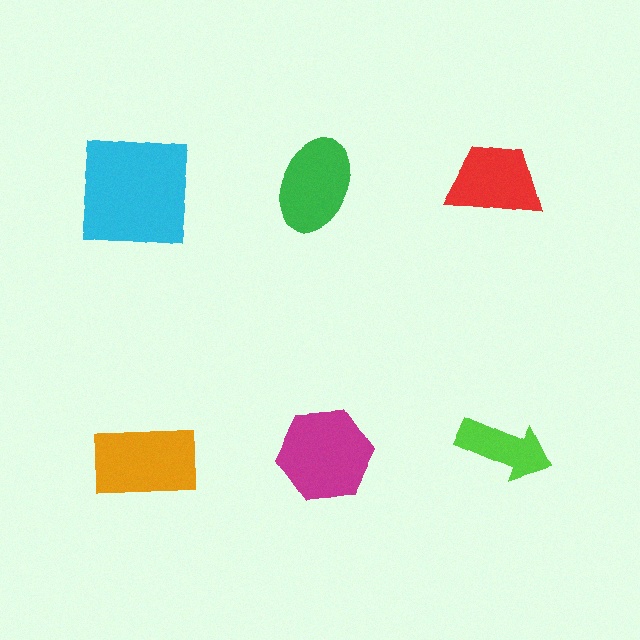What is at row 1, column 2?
A green ellipse.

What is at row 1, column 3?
A red trapezoid.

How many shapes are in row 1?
3 shapes.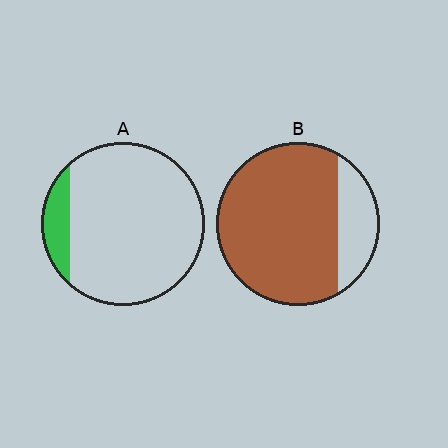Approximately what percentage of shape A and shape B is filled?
A is approximately 10% and B is approximately 80%.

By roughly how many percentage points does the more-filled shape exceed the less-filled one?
By roughly 70 percentage points (B over A).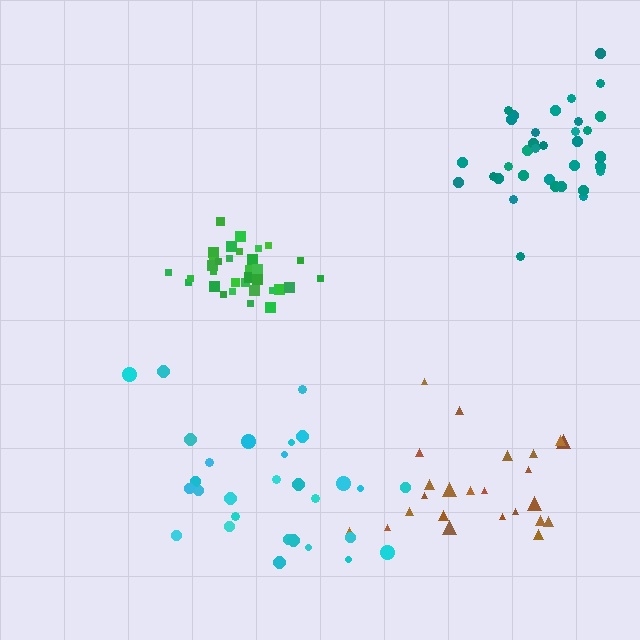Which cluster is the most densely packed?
Green.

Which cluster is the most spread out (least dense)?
Cyan.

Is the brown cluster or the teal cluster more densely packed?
Teal.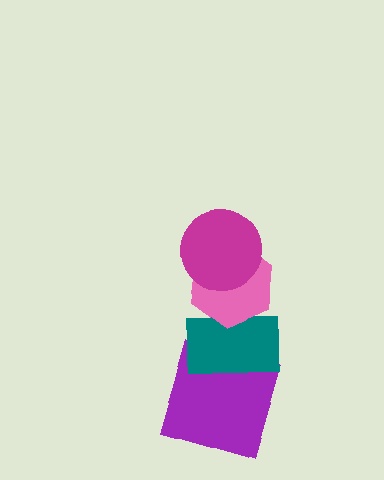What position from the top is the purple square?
The purple square is 4th from the top.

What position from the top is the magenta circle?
The magenta circle is 1st from the top.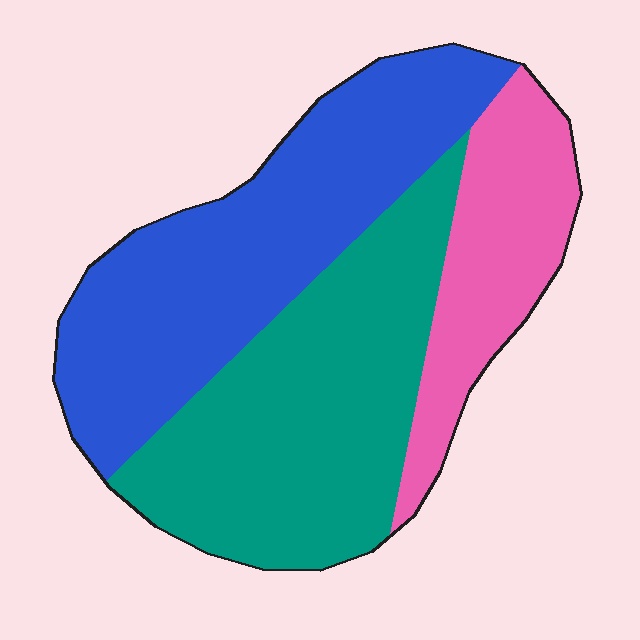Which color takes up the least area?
Pink, at roughly 20%.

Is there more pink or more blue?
Blue.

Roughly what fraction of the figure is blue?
Blue takes up about two fifths (2/5) of the figure.